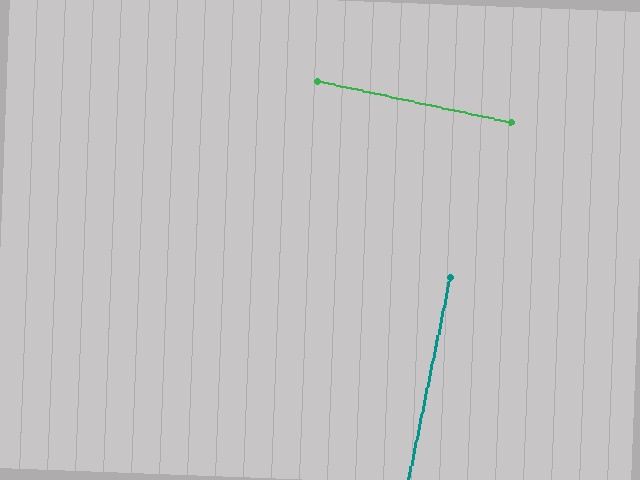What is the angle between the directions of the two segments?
Approximately 89 degrees.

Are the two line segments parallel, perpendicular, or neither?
Perpendicular — they meet at approximately 89°.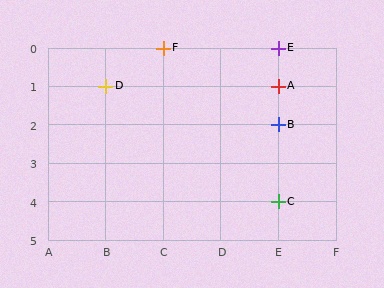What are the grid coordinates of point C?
Point C is at grid coordinates (E, 4).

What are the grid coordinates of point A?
Point A is at grid coordinates (E, 1).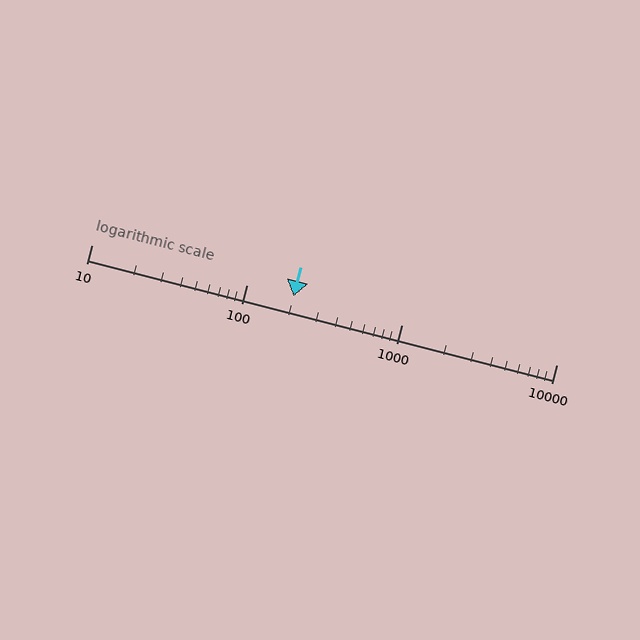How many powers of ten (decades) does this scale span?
The scale spans 3 decades, from 10 to 10000.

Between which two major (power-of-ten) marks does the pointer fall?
The pointer is between 100 and 1000.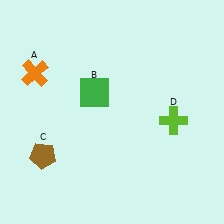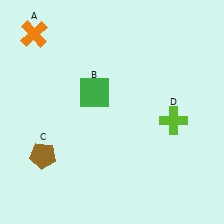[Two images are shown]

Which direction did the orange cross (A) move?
The orange cross (A) moved up.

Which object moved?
The orange cross (A) moved up.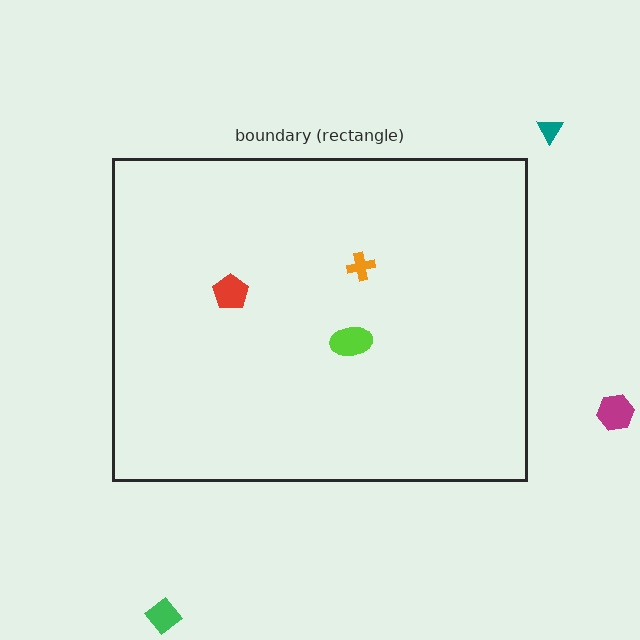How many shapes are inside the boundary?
3 inside, 3 outside.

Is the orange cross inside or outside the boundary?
Inside.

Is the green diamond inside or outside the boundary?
Outside.